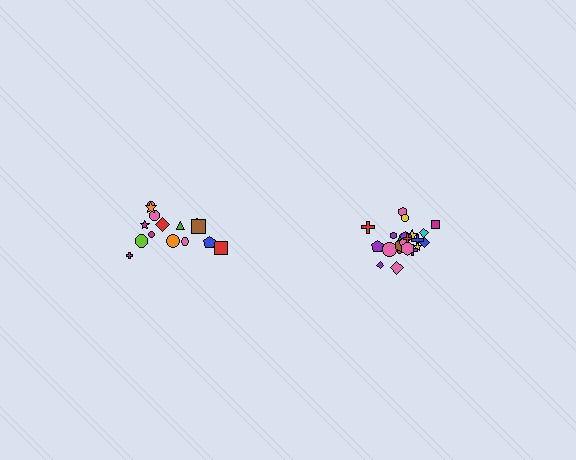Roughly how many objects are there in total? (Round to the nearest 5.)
Roughly 35 objects in total.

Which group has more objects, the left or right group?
The right group.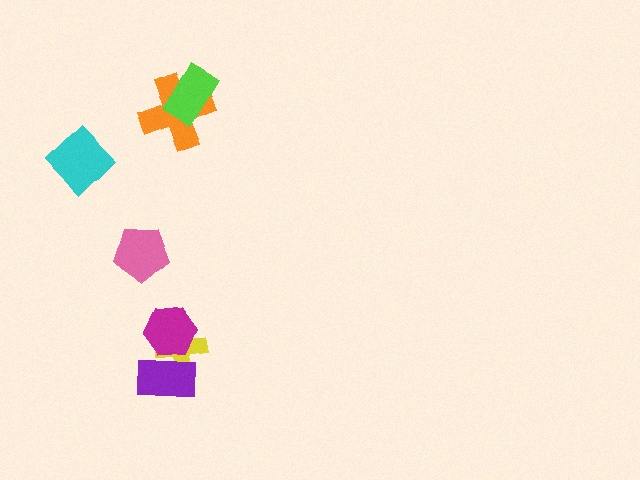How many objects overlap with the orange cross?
1 object overlaps with the orange cross.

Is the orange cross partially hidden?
Yes, it is partially covered by another shape.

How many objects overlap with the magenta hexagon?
2 objects overlap with the magenta hexagon.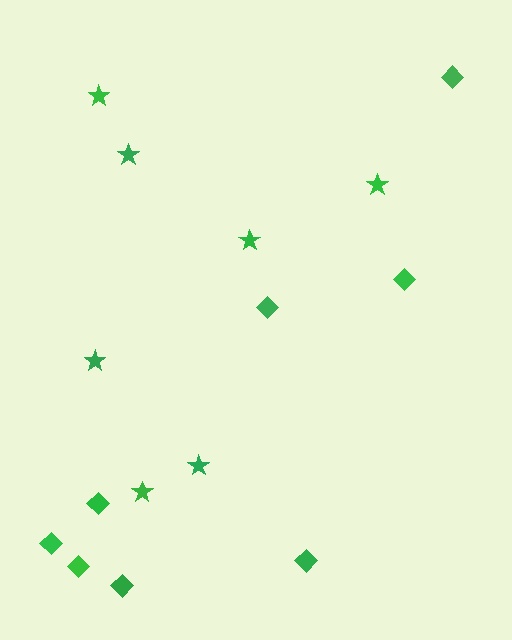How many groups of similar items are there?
There are 2 groups: one group of stars (7) and one group of diamonds (8).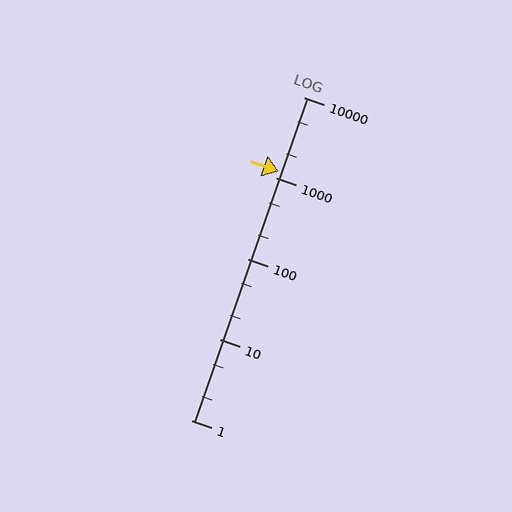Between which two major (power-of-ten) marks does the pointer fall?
The pointer is between 1000 and 10000.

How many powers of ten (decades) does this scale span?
The scale spans 4 decades, from 1 to 10000.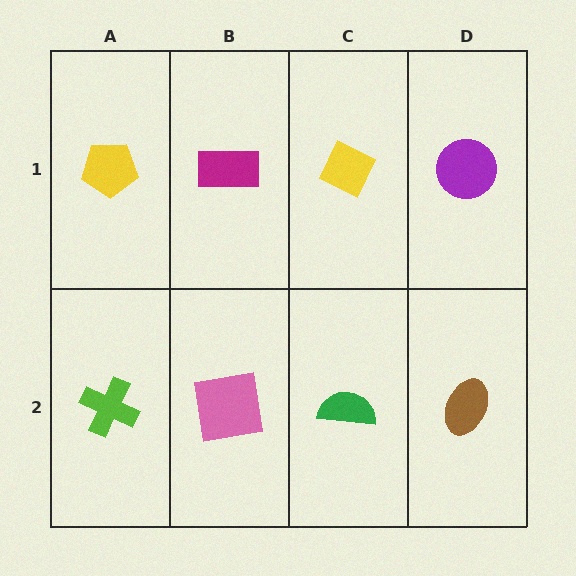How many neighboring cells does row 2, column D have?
2.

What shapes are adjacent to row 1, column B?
A pink square (row 2, column B), a yellow pentagon (row 1, column A), a yellow diamond (row 1, column C).